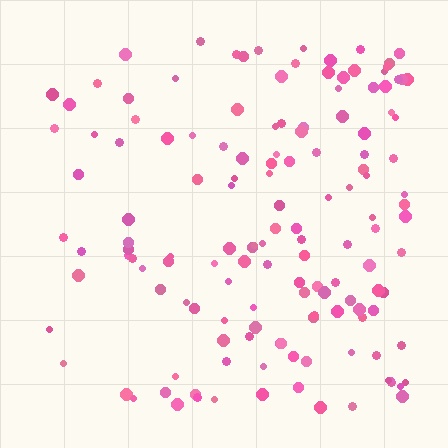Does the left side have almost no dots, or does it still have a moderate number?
Still a moderate number, just noticeably fewer than the right.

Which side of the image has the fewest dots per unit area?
The left.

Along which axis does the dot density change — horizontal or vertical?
Horizontal.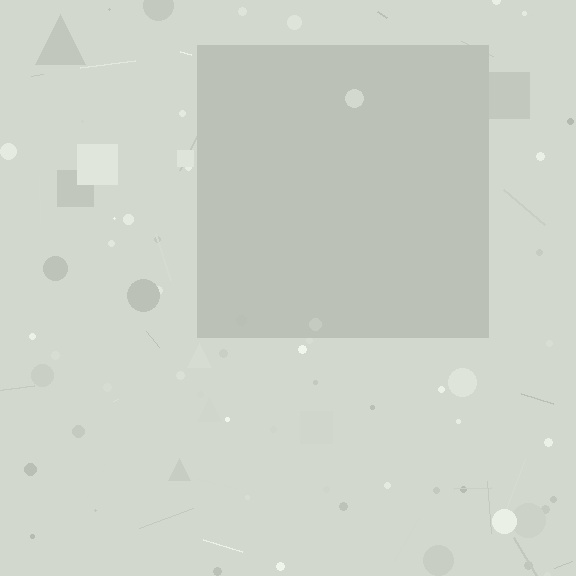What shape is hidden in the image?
A square is hidden in the image.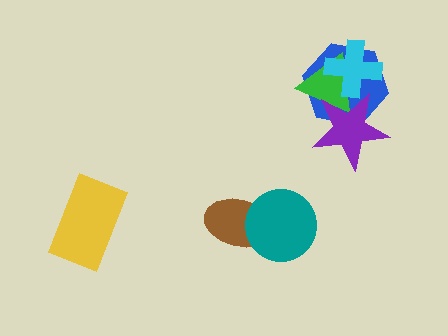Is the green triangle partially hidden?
Yes, it is partially covered by another shape.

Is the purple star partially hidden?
Yes, it is partially covered by another shape.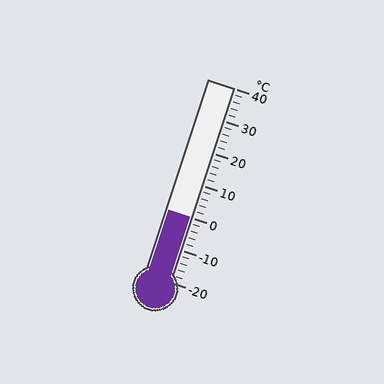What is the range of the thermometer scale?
The thermometer scale ranges from -20°C to 40°C.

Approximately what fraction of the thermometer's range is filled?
The thermometer is filled to approximately 35% of its range.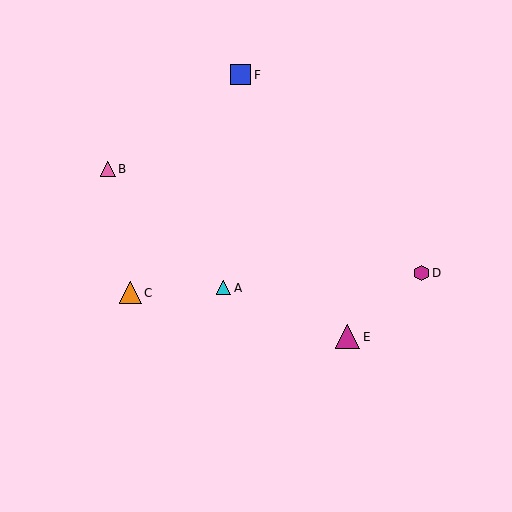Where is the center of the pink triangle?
The center of the pink triangle is at (108, 169).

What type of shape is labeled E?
Shape E is a magenta triangle.